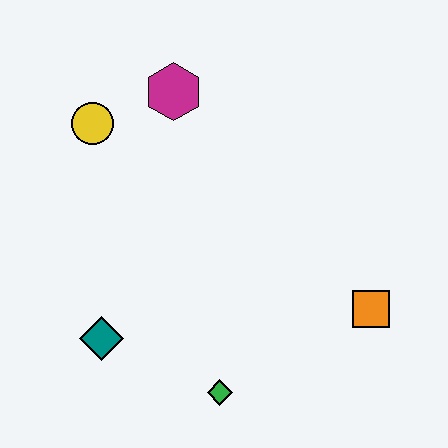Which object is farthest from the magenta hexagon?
The green diamond is farthest from the magenta hexagon.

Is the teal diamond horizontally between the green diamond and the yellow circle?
Yes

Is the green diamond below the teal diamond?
Yes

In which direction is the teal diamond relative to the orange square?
The teal diamond is to the left of the orange square.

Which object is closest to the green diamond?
The teal diamond is closest to the green diamond.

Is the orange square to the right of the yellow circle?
Yes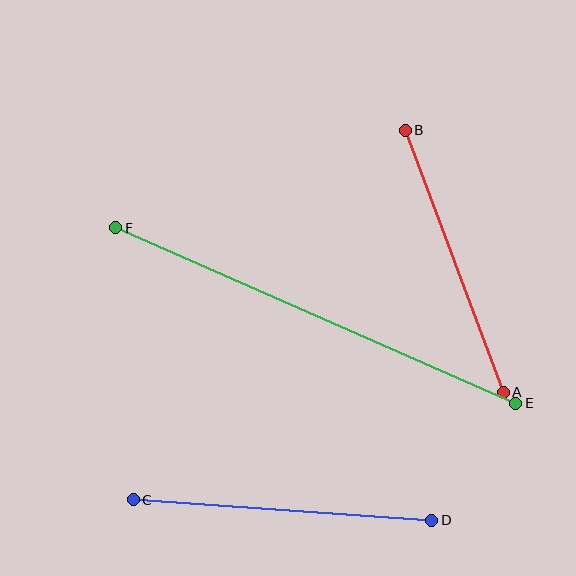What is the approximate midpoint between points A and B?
The midpoint is at approximately (454, 261) pixels.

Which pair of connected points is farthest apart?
Points E and F are farthest apart.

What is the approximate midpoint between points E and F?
The midpoint is at approximately (316, 315) pixels.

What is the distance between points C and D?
The distance is approximately 299 pixels.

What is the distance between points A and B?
The distance is approximately 280 pixels.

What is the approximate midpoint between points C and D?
The midpoint is at approximately (282, 510) pixels.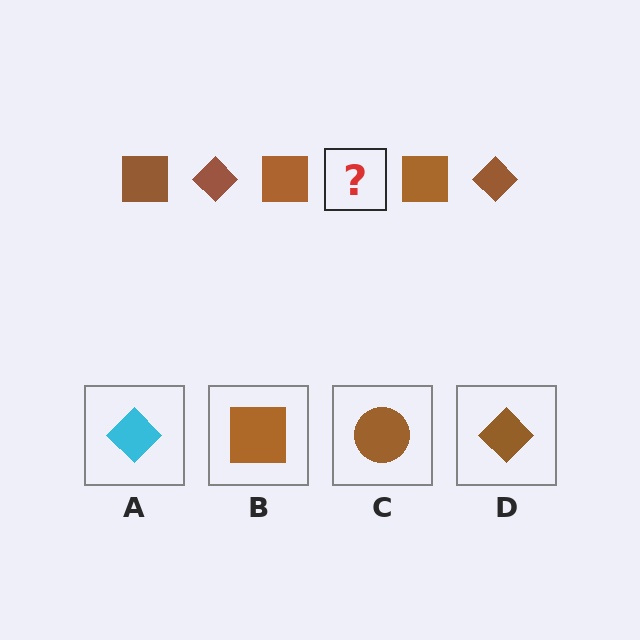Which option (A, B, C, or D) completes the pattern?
D.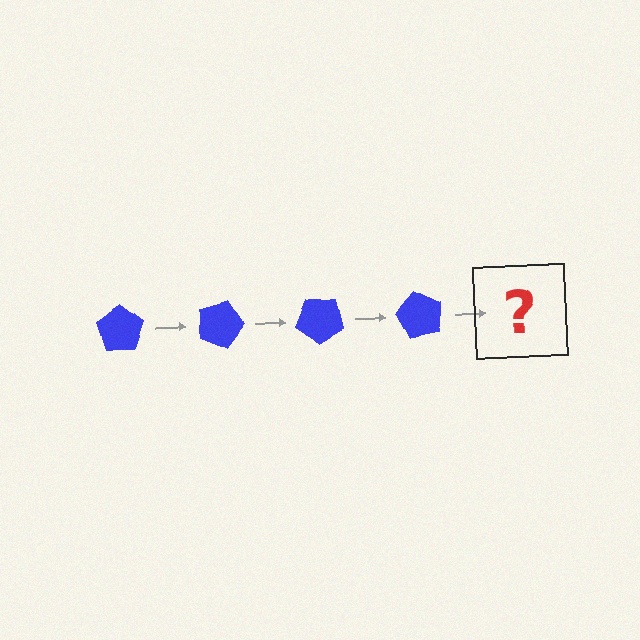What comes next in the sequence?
The next element should be a blue pentagon rotated 80 degrees.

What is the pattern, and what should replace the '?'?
The pattern is that the pentagon rotates 20 degrees each step. The '?' should be a blue pentagon rotated 80 degrees.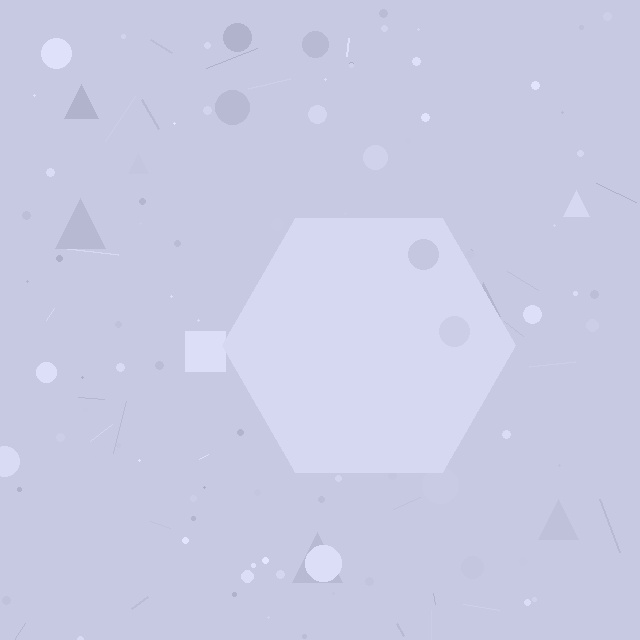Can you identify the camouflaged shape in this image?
The camouflaged shape is a hexagon.